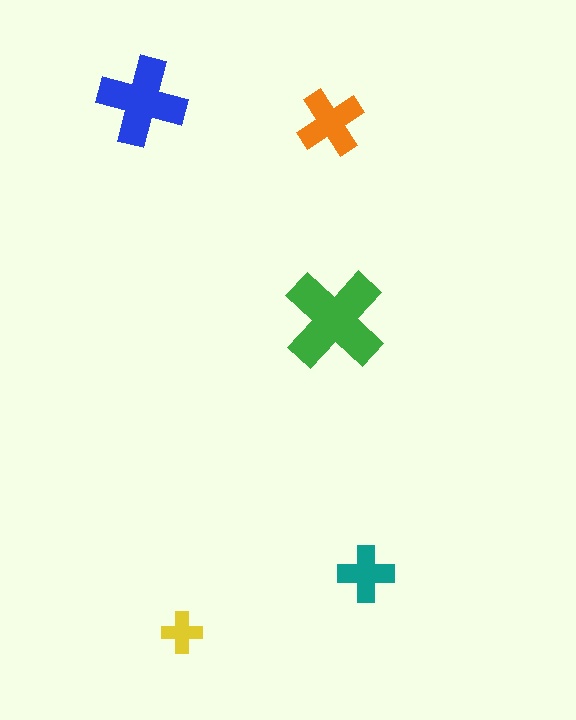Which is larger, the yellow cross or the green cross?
The green one.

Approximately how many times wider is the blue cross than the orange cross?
About 1.5 times wider.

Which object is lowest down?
The yellow cross is bottommost.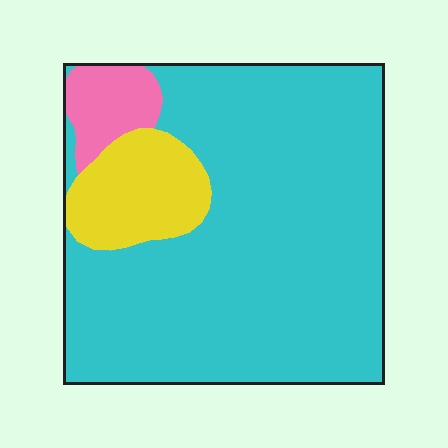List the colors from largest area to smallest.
From largest to smallest: cyan, yellow, pink.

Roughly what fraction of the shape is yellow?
Yellow covers about 15% of the shape.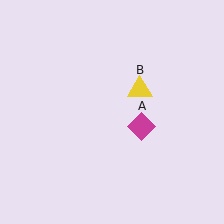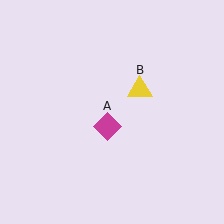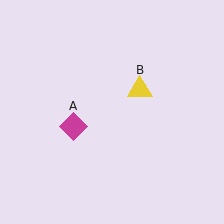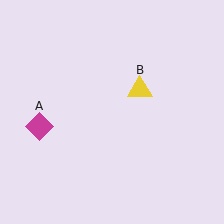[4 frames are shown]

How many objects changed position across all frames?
1 object changed position: magenta diamond (object A).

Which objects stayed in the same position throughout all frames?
Yellow triangle (object B) remained stationary.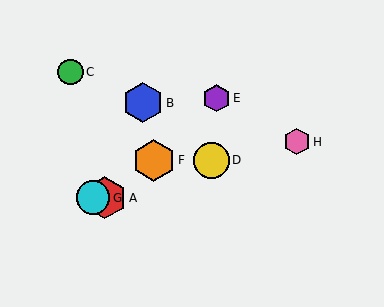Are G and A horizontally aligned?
Yes, both are at y≈198.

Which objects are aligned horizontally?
Objects A, G are aligned horizontally.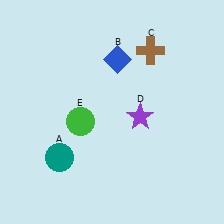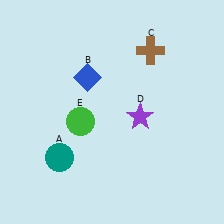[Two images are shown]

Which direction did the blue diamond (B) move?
The blue diamond (B) moved left.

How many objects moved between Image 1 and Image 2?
1 object moved between the two images.